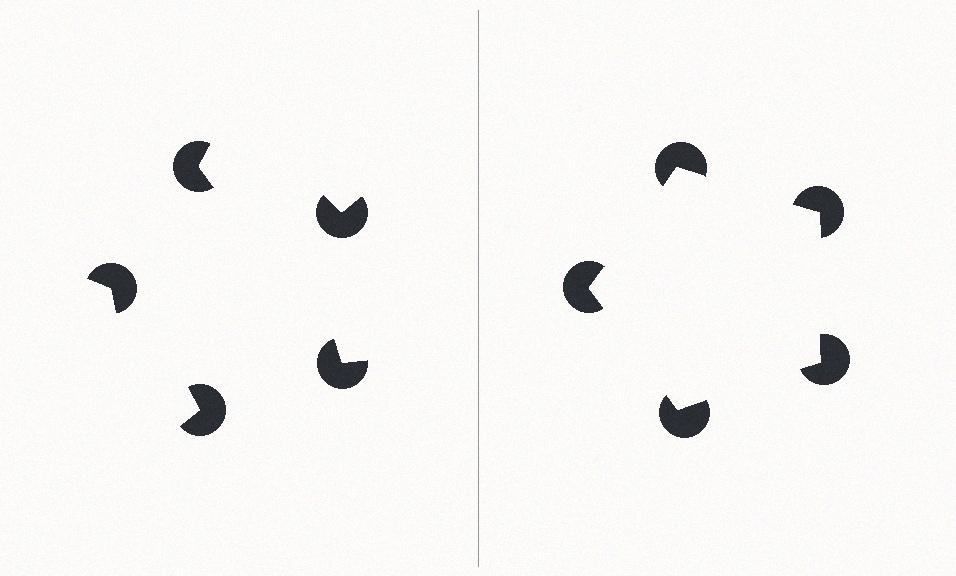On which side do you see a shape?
An illusory pentagon appears on the right side. On the left side the wedge cuts are rotated, so no coherent shape forms.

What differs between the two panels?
The pac-man discs are positioned identically on both sides; only the wedge orientations differ. On the right they align to a pentagon; on the left they are misaligned.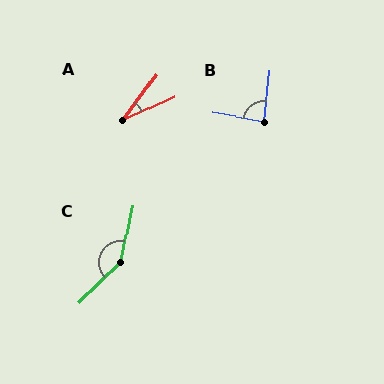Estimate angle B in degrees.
Approximately 87 degrees.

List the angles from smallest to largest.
A (28°), B (87°), C (145°).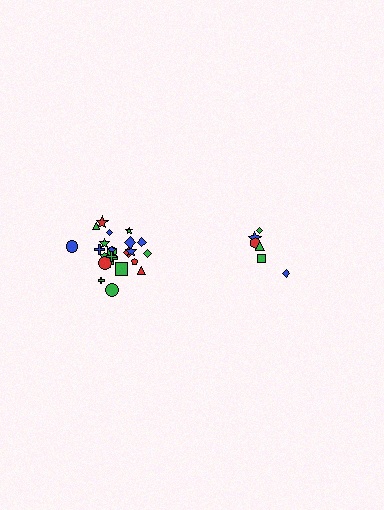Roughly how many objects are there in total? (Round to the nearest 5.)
Roughly 30 objects in total.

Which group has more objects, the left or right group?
The left group.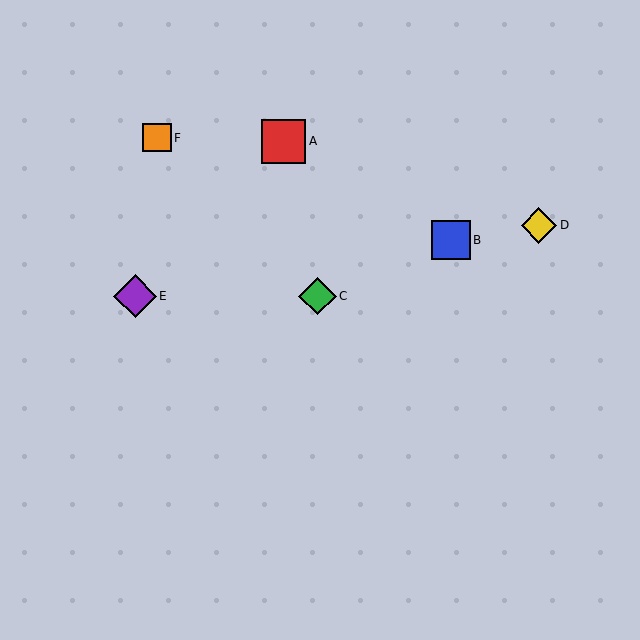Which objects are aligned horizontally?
Objects C, E are aligned horizontally.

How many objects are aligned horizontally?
2 objects (C, E) are aligned horizontally.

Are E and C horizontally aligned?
Yes, both are at y≈296.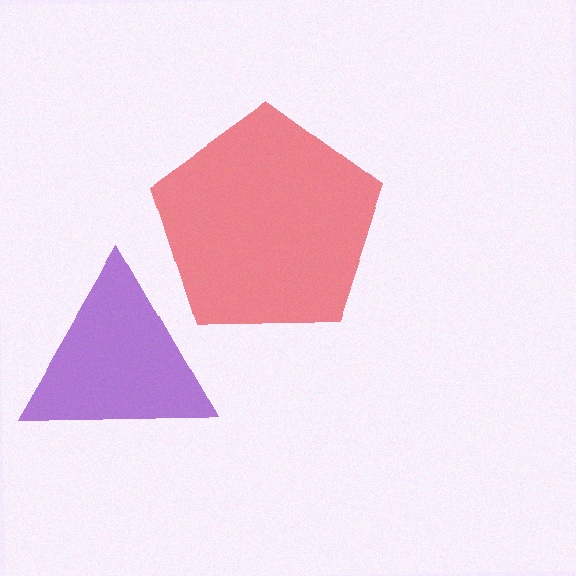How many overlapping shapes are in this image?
There are 2 overlapping shapes in the image.